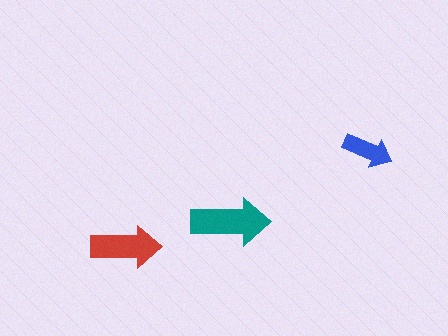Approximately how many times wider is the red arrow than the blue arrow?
About 1.5 times wider.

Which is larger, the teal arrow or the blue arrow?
The teal one.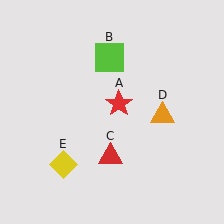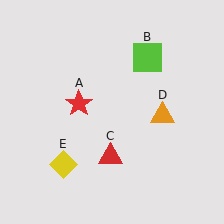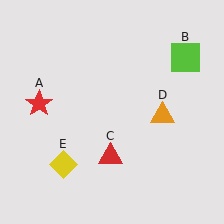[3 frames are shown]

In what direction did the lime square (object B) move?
The lime square (object B) moved right.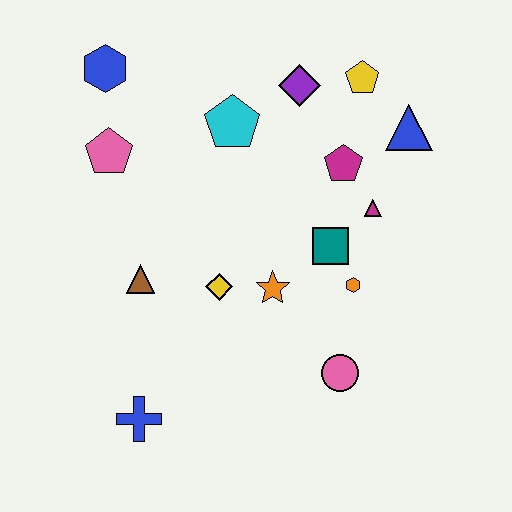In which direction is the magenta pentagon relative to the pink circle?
The magenta pentagon is above the pink circle.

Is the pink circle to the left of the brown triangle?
No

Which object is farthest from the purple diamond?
The blue cross is farthest from the purple diamond.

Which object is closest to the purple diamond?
The yellow pentagon is closest to the purple diamond.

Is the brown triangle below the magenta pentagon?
Yes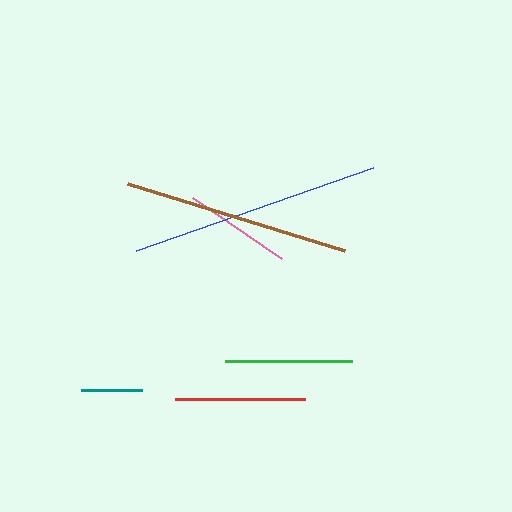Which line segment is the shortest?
The teal line is the shortest at approximately 61 pixels.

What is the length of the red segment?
The red segment is approximately 130 pixels long.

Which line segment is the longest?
The blue line is the longest at approximately 252 pixels.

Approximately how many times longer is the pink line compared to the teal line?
The pink line is approximately 1.8 times the length of the teal line.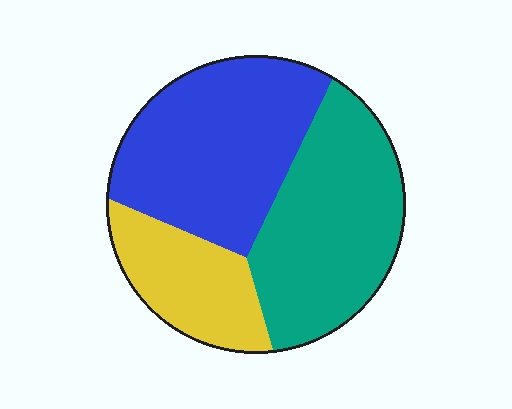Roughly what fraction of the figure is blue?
Blue takes up between a quarter and a half of the figure.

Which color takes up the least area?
Yellow, at roughly 20%.